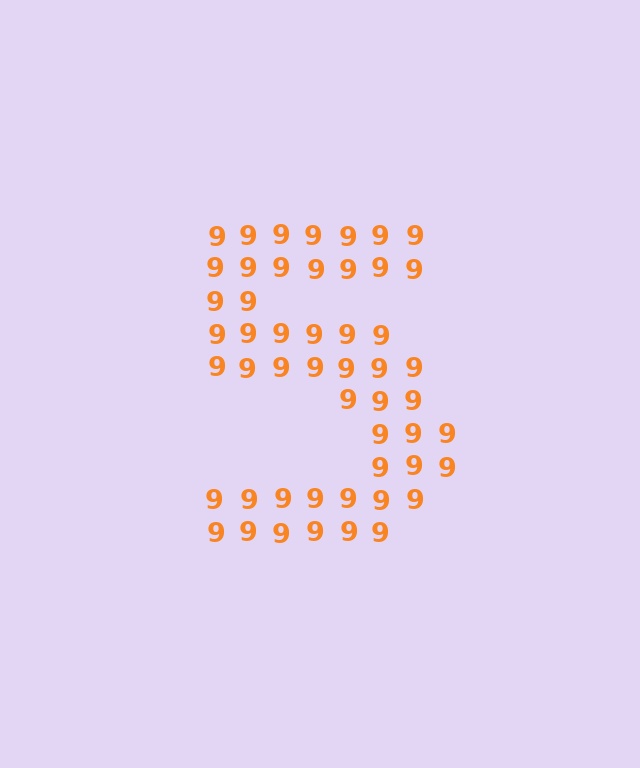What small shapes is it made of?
It is made of small digit 9's.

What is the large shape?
The large shape is the digit 5.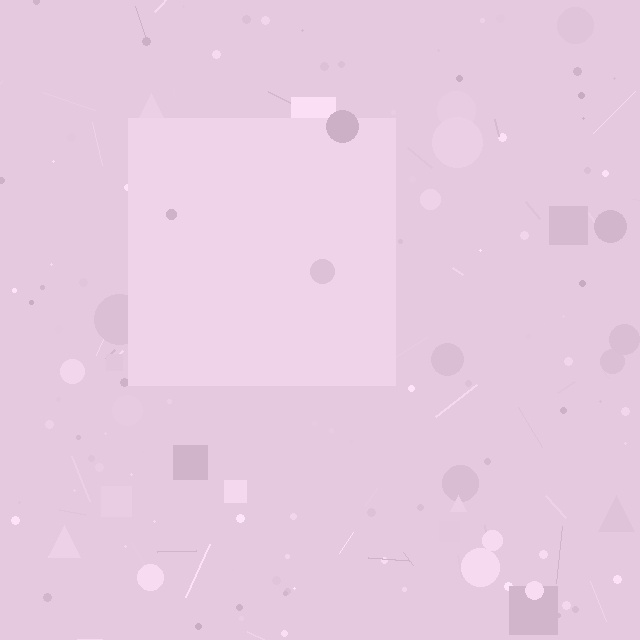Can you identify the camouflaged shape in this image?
The camouflaged shape is a square.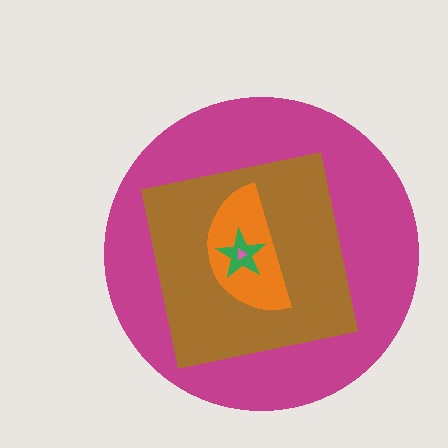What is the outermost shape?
The magenta circle.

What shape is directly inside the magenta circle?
The brown square.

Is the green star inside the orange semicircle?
Yes.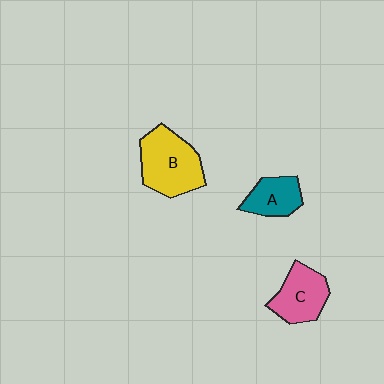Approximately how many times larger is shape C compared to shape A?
Approximately 1.3 times.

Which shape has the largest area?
Shape B (yellow).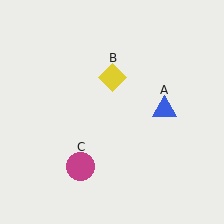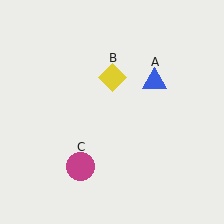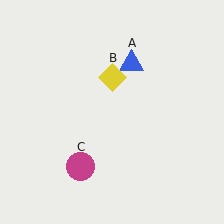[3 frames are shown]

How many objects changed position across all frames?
1 object changed position: blue triangle (object A).